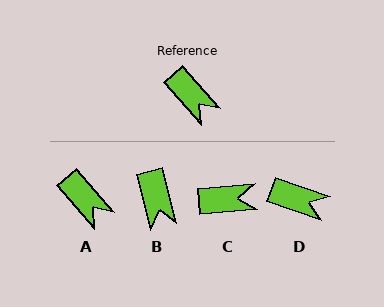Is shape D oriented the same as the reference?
No, it is off by about 29 degrees.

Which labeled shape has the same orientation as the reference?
A.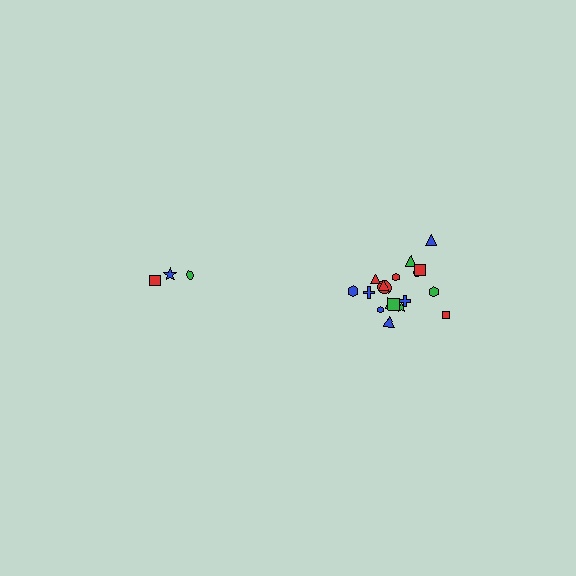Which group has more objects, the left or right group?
The right group.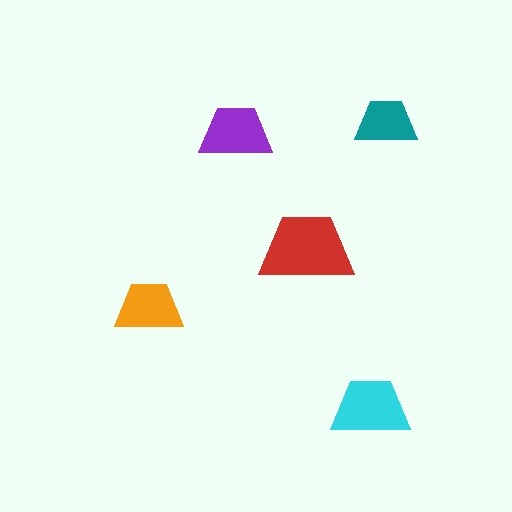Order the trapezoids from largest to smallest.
the red one, the cyan one, the purple one, the orange one, the teal one.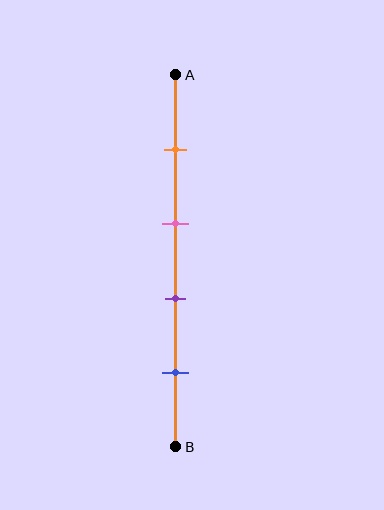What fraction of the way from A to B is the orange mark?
The orange mark is approximately 20% (0.2) of the way from A to B.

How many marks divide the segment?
There are 4 marks dividing the segment.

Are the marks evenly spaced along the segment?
Yes, the marks are approximately evenly spaced.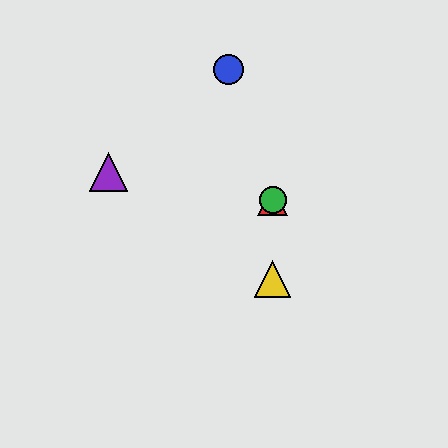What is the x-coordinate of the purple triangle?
The purple triangle is at x≈109.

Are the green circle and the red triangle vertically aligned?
Yes, both are at x≈273.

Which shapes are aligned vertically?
The red triangle, the green circle, the yellow triangle are aligned vertically.